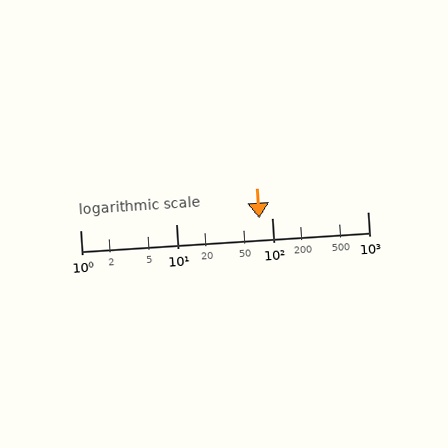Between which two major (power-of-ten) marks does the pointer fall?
The pointer is between 10 and 100.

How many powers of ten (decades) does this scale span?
The scale spans 3 decades, from 1 to 1000.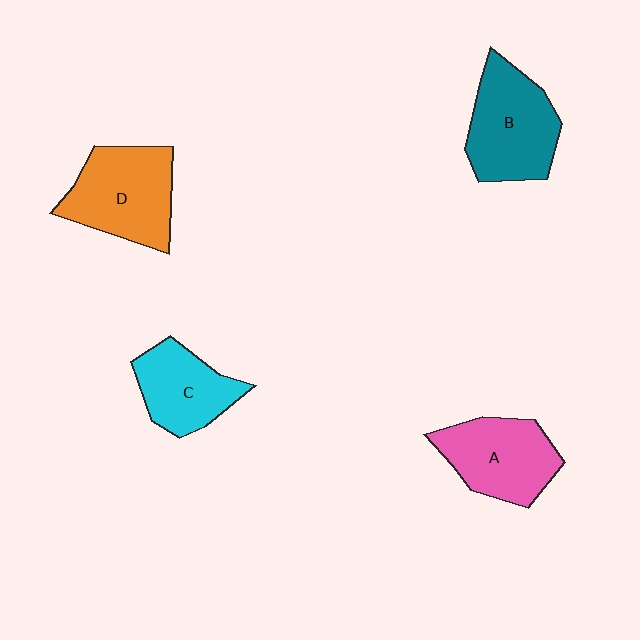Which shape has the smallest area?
Shape C (cyan).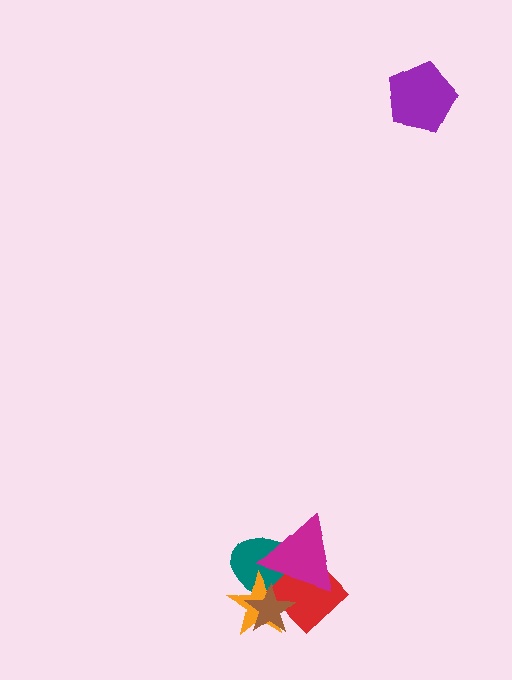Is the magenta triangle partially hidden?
Yes, it is partially covered by another shape.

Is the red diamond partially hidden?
Yes, it is partially covered by another shape.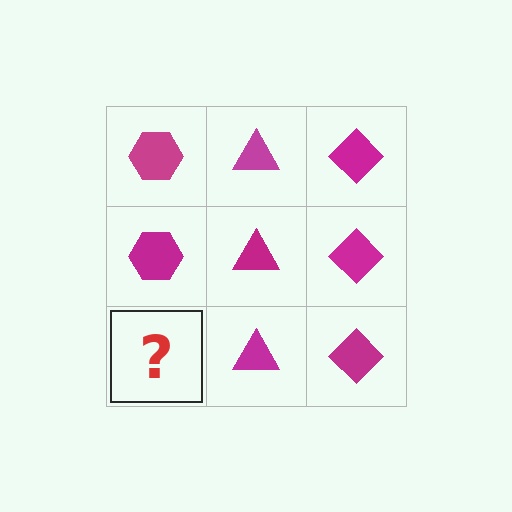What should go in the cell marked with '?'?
The missing cell should contain a magenta hexagon.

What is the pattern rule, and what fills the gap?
The rule is that each column has a consistent shape. The gap should be filled with a magenta hexagon.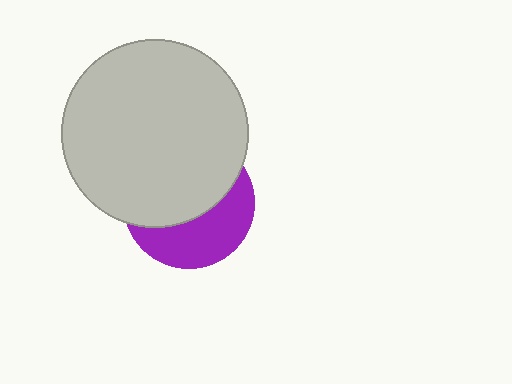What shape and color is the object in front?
The object in front is a light gray circle.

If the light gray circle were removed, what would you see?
You would see the complete purple circle.